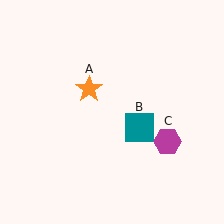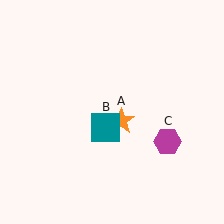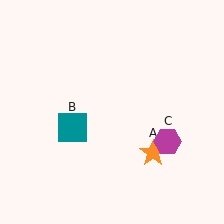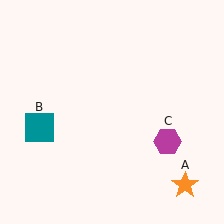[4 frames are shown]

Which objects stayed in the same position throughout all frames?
Magenta hexagon (object C) remained stationary.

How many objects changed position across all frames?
2 objects changed position: orange star (object A), teal square (object B).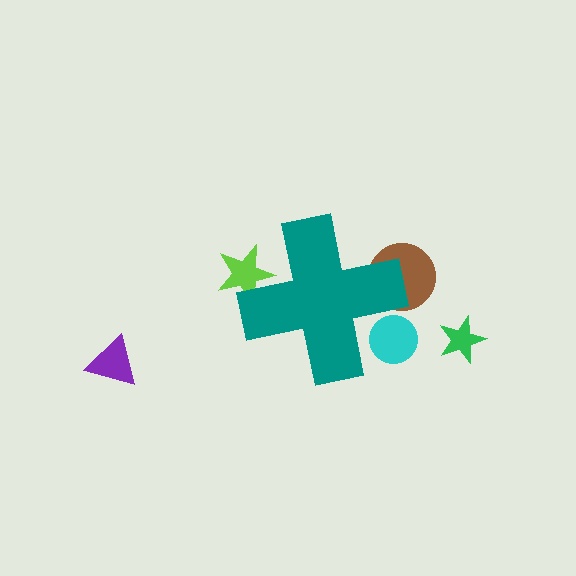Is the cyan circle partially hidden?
Yes, the cyan circle is partially hidden behind the teal cross.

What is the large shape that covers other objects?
A teal cross.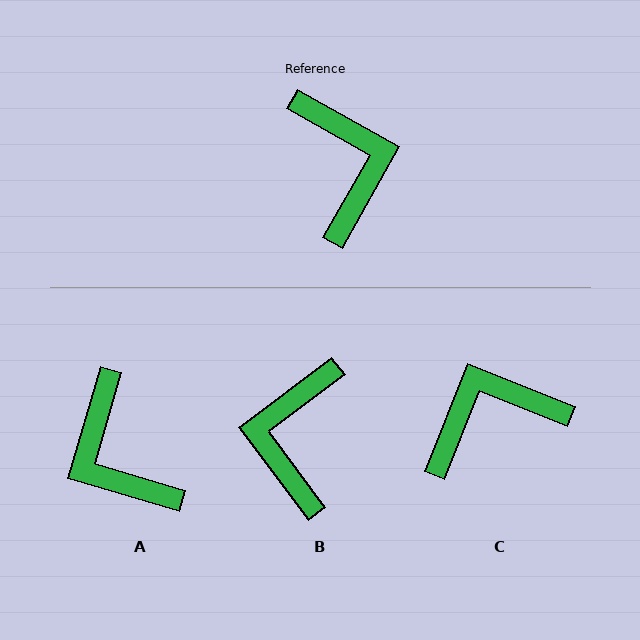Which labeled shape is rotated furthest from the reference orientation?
A, about 167 degrees away.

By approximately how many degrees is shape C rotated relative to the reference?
Approximately 98 degrees counter-clockwise.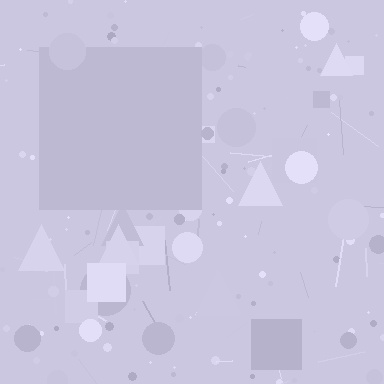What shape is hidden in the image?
A square is hidden in the image.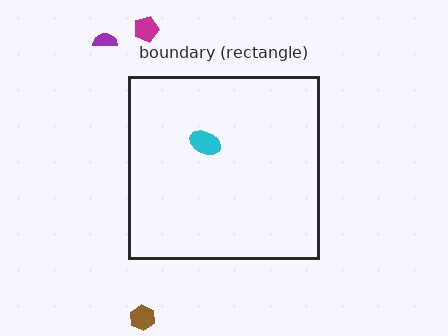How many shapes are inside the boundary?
1 inside, 3 outside.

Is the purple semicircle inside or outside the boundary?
Outside.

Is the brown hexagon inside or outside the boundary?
Outside.